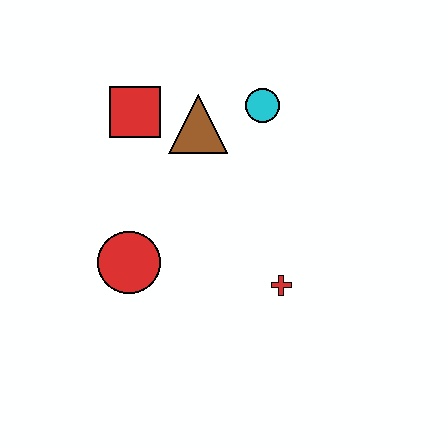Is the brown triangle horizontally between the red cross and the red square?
Yes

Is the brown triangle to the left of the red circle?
No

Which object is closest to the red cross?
The red circle is closest to the red cross.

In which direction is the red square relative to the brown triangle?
The red square is to the left of the brown triangle.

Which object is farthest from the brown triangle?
The red cross is farthest from the brown triangle.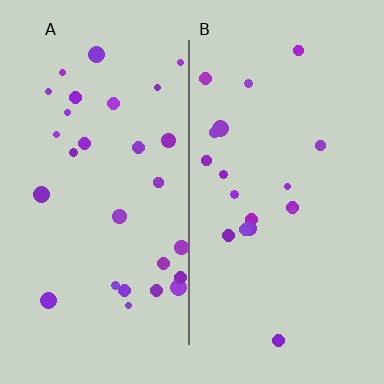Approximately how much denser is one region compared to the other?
Approximately 1.5× — region A over region B.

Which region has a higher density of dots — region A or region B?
A (the left).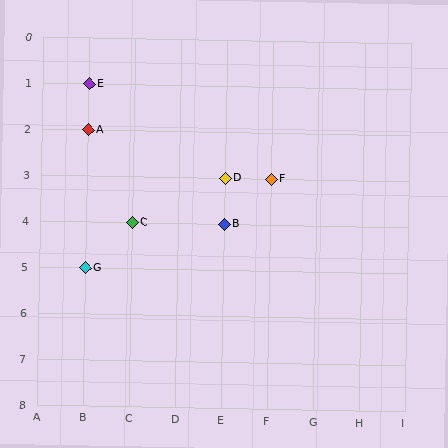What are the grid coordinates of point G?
Point G is at grid coordinates (B, 5).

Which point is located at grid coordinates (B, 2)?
Point A is at (B, 2).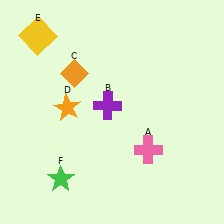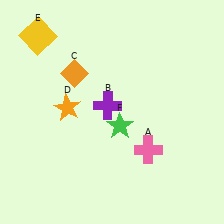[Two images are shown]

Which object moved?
The green star (F) moved right.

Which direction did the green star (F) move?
The green star (F) moved right.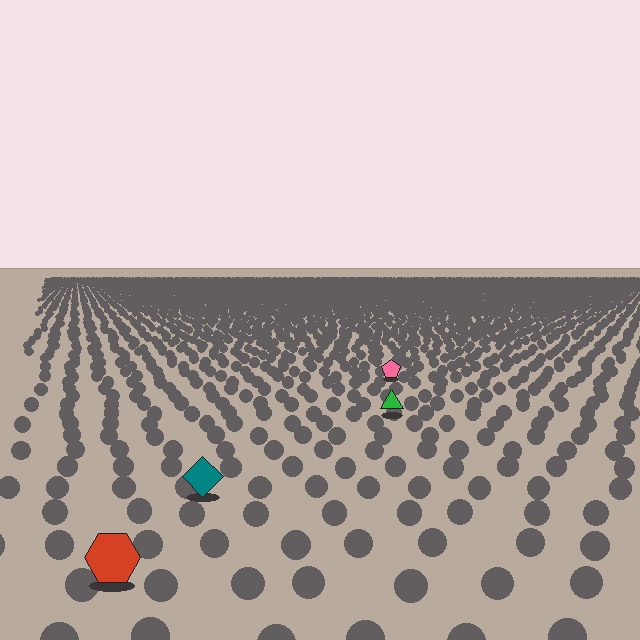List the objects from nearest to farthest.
From nearest to farthest: the red hexagon, the teal diamond, the green triangle, the pink pentagon.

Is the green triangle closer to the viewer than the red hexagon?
No. The red hexagon is closer — you can tell from the texture gradient: the ground texture is coarser near it.